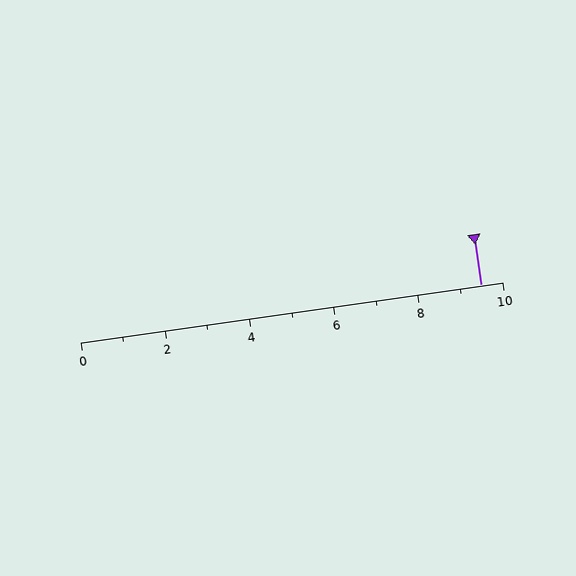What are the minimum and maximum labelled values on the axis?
The axis runs from 0 to 10.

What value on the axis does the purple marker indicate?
The marker indicates approximately 9.5.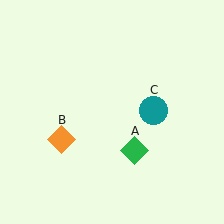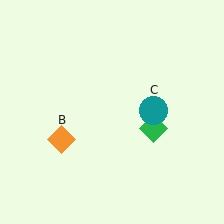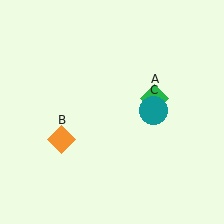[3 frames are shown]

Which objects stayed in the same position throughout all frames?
Orange diamond (object B) and teal circle (object C) remained stationary.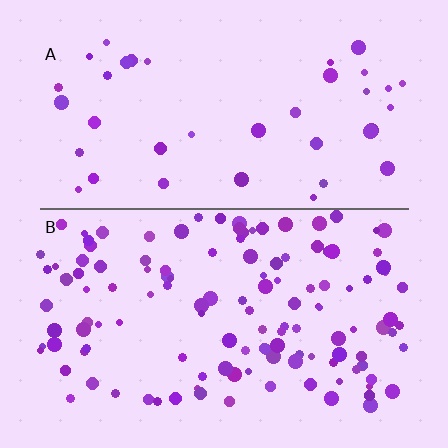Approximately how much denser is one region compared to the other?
Approximately 3.2× — region B over region A.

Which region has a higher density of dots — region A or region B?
B (the bottom).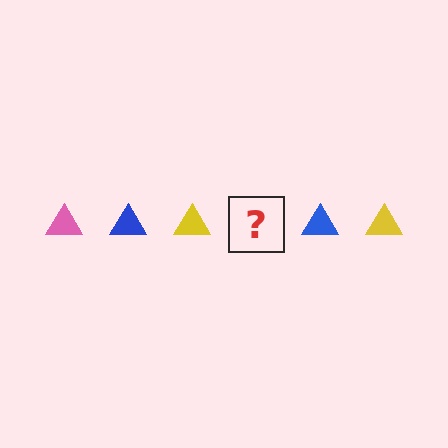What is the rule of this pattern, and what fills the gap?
The rule is that the pattern cycles through pink, blue, yellow triangles. The gap should be filled with a pink triangle.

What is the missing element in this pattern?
The missing element is a pink triangle.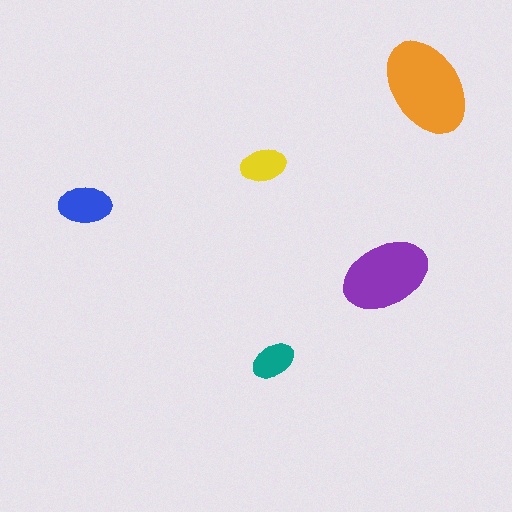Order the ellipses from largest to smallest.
the orange one, the purple one, the blue one, the yellow one, the teal one.